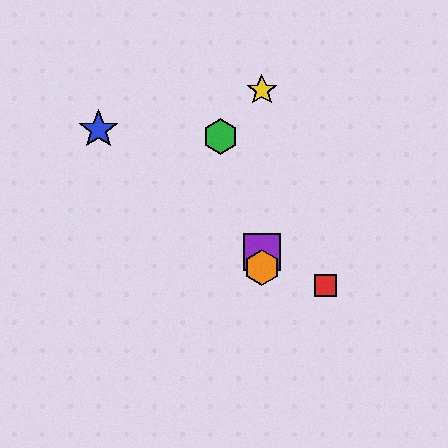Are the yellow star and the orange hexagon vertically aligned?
Yes, both are at x≈262.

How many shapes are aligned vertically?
3 shapes (the yellow star, the purple square, the orange hexagon) are aligned vertically.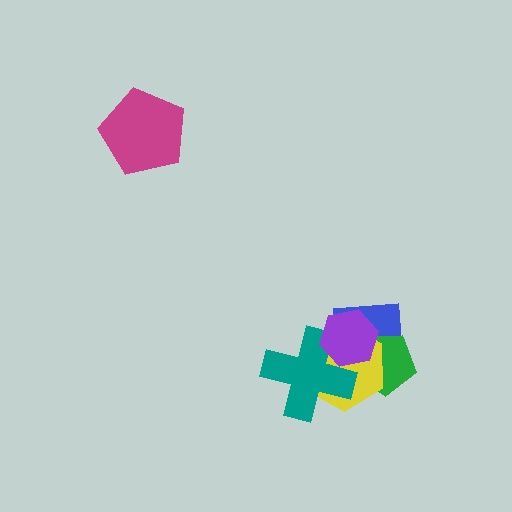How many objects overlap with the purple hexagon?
4 objects overlap with the purple hexagon.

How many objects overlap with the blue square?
4 objects overlap with the blue square.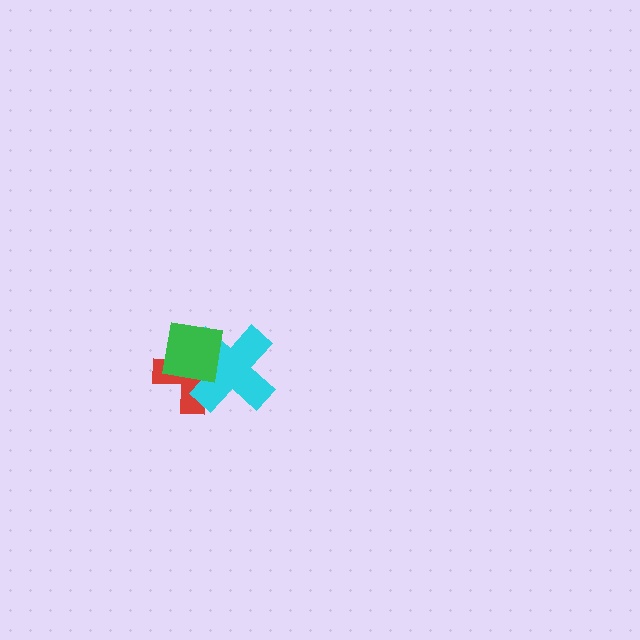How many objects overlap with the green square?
2 objects overlap with the green square.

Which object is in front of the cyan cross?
The green square is in front of the cyan cross.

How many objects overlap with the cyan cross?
2 objects overlap with the cyan cross.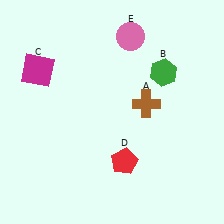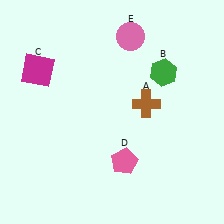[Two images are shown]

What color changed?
The pentagon (D) changed from red in Image 1 to pink in Image 2.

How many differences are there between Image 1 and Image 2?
There is 1 difference between the two images.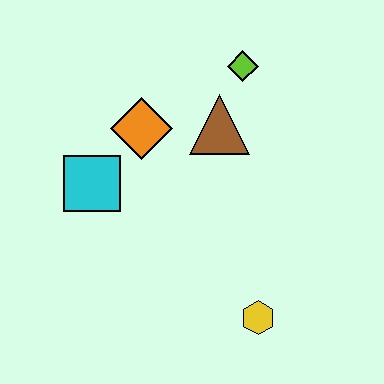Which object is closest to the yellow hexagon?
The brown triangle is closest to the yellow hexagon.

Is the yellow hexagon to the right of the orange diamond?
Yes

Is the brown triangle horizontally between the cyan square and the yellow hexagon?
Yes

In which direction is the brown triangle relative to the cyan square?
The brown triangle is to the right of the cyan square.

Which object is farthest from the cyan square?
The yellow hexagon is farthest from the cyan square.